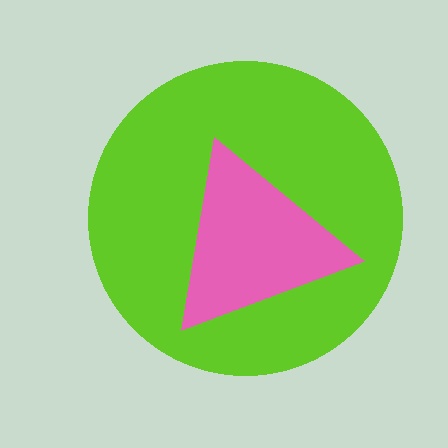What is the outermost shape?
The lime circle.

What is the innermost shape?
The pink triangle.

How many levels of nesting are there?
2.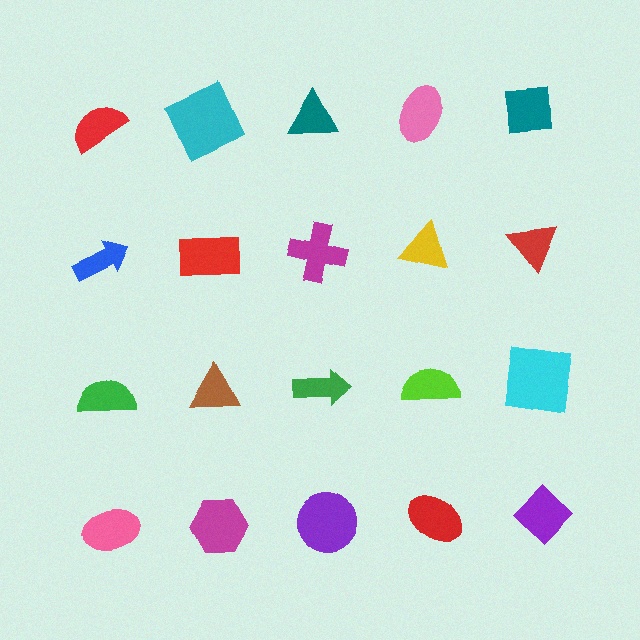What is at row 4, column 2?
A magenta hexagon.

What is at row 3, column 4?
A lime semicircle.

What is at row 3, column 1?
A green semicircle.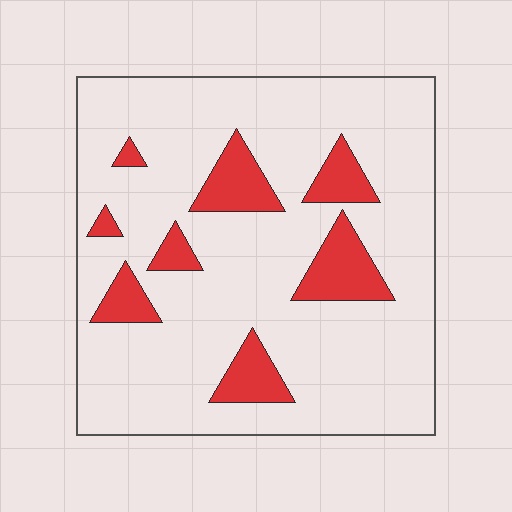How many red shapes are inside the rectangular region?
8.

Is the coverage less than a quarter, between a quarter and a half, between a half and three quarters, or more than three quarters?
Less than a quarter.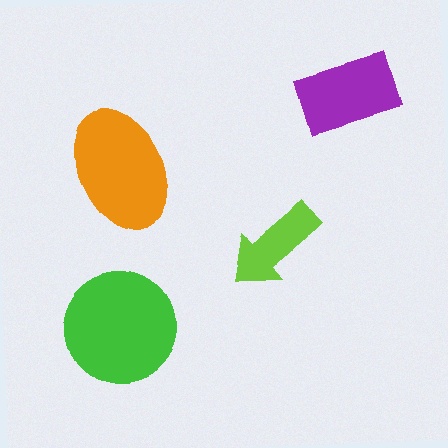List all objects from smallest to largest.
The lime arrow, the purple rectangle, the orange ellipse, the green circle.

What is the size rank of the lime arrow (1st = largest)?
4th.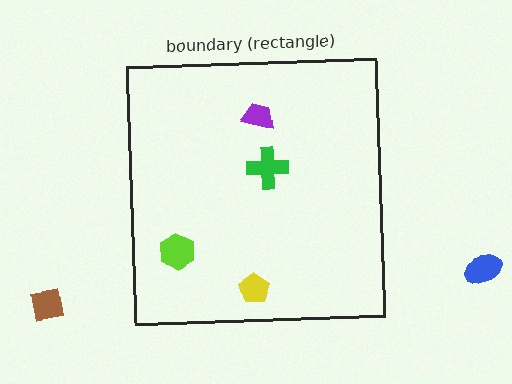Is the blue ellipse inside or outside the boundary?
Outside.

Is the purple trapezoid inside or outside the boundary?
Inside.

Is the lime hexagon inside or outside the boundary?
Inside.